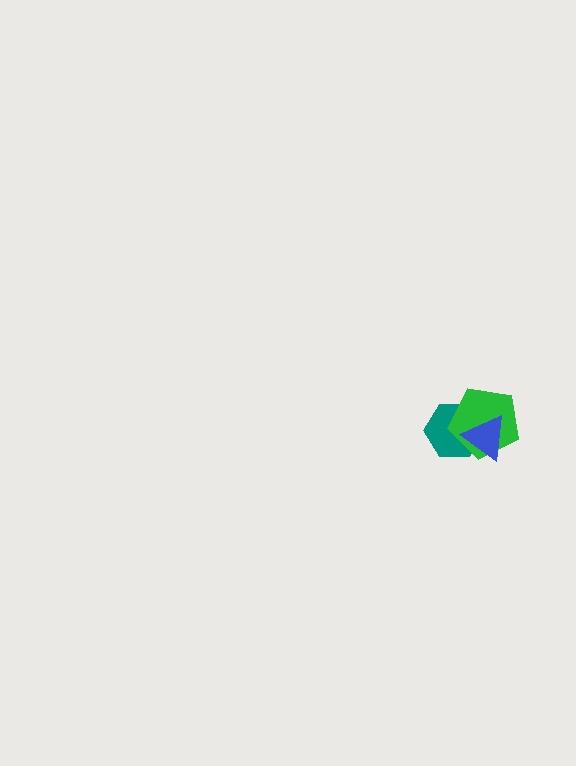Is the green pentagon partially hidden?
Yes, it is partially covered by another shape.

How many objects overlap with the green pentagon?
2 objects overlap with the green pentagon.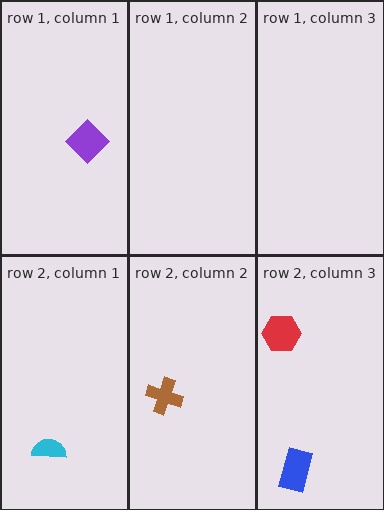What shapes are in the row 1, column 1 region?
The purple diamond.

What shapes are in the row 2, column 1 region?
The cyan semicircle.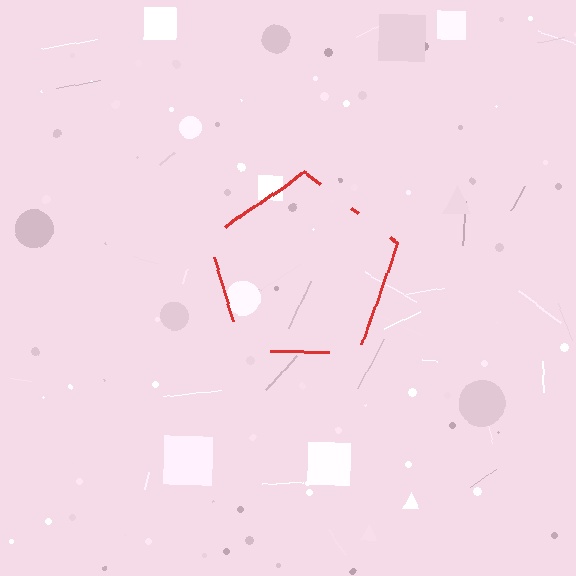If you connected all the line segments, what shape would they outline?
They would outline a pentagon.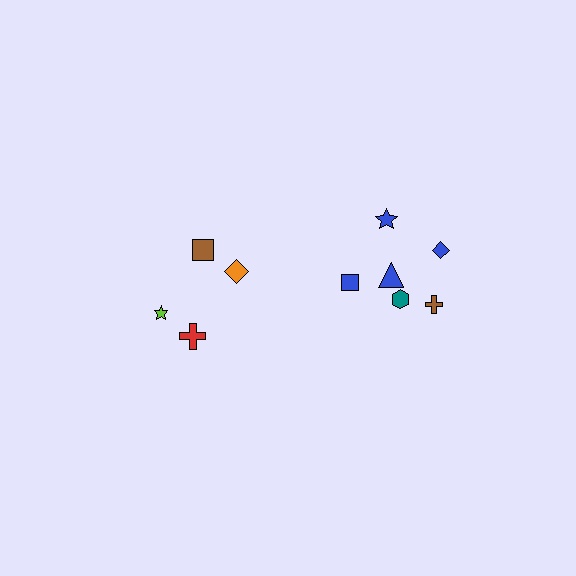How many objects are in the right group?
There are 6 objects.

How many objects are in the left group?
There are 4 objects.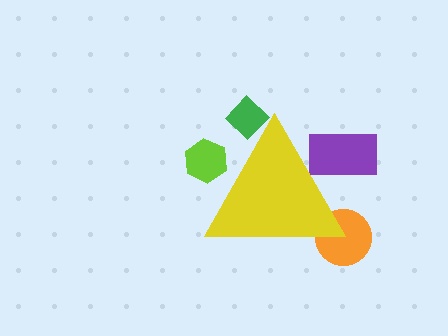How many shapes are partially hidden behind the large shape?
4 shapes are partially hidden.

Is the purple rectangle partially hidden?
Yes, the purple rectangle is partially hidden behind the yellow triangle.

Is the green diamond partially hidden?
Yes, the green diamond is partially hidden behind the yellow triangle.